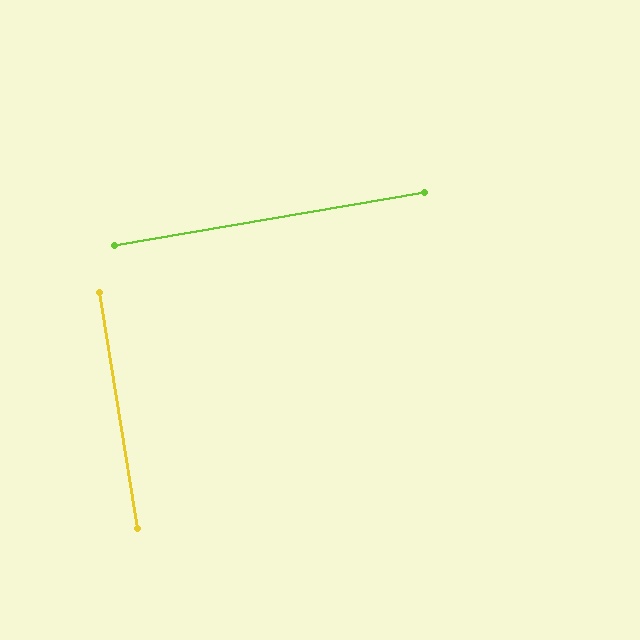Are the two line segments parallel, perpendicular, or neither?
Perpendicular — they meet at approximately 90°.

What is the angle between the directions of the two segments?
Approximately 90 degrees.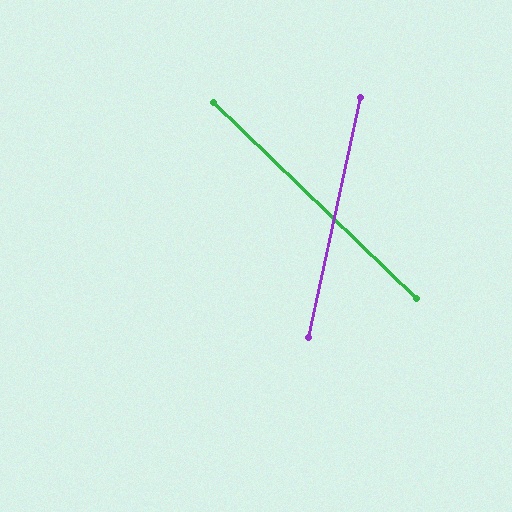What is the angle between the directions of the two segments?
Approximately 58 degrees.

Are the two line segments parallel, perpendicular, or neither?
Neither parallel nor perpendicular — they differ by about 58°.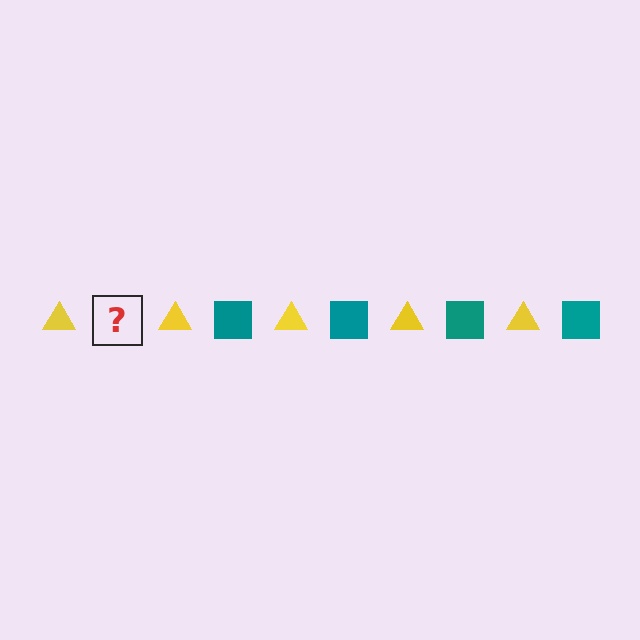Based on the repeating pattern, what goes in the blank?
The blank should be a teal square.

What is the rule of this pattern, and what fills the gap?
The rule is that the pattern alternates between yellow triangle and teal square. The gap should be filled with a teal square.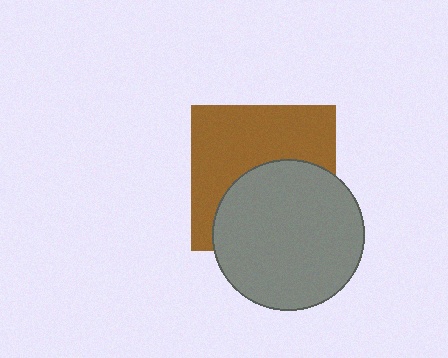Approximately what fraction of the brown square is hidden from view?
Roughly 47% of the brown square is hidden behind the gray circle.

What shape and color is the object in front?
The object in front is a gray circle.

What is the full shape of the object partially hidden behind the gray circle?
The partially hidden object is a brown square.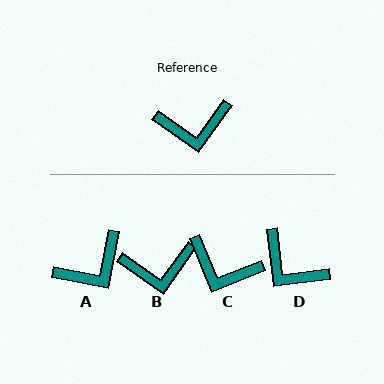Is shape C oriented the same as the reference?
No, it is off by about 32 degrees.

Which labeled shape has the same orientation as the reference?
B.